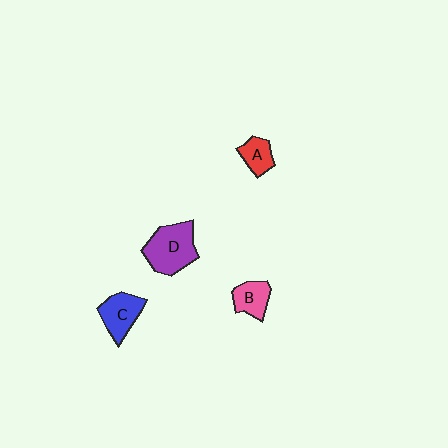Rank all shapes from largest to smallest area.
From largest to smallest: D (purple), C (blue), B (pink), A (red).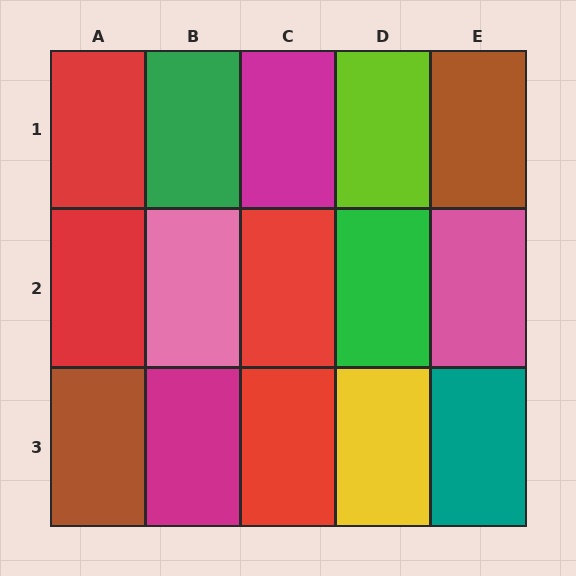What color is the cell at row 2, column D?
Green.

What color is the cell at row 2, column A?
Red.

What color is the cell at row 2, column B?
Pink.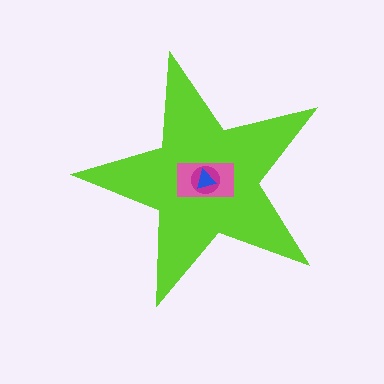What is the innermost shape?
The blue triangle.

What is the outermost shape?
The lime star.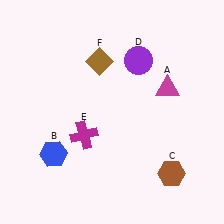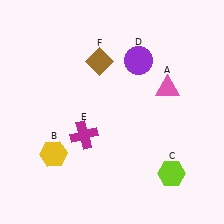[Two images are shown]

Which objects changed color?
A changed from magenta to pink. B changed from blue to yellow. C changed from brown to lime.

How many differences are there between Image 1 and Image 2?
There are 3 differences between the two images.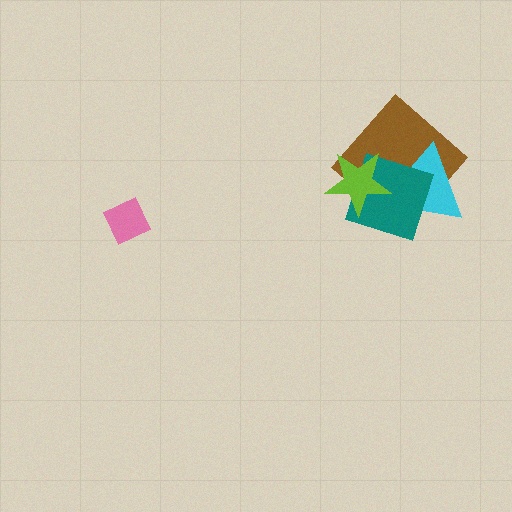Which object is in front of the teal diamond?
The lime star is in front of the teal diamond.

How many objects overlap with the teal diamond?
3 objects overlap with the teal diamond.